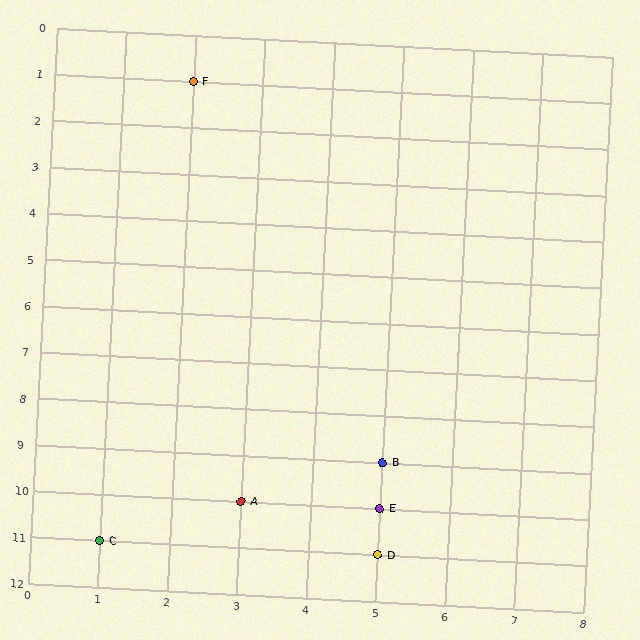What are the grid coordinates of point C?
Point C is at grid coordinates (1, 11).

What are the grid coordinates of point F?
Point F is at grid coordinates (2, 1).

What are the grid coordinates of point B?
Point B is at grid coordinates (5, 9).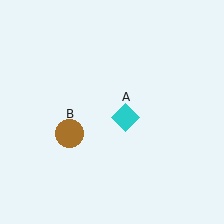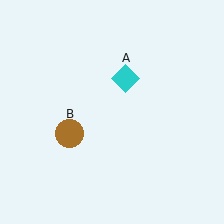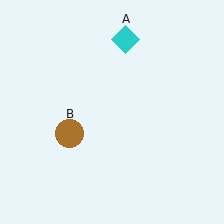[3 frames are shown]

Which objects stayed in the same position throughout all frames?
Brown circle (object B) remained stationary.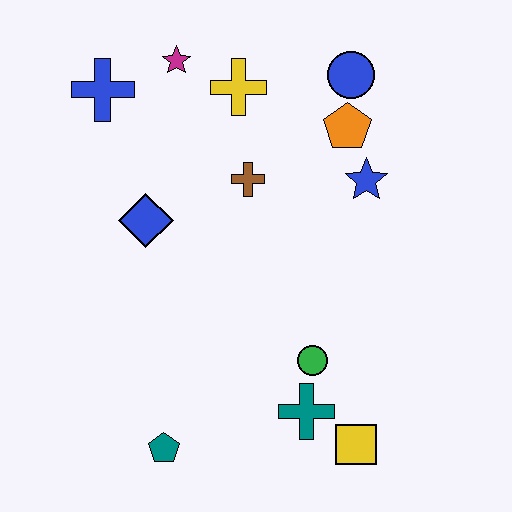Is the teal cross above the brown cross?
No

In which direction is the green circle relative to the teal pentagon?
The green circle is to the right of the teal pentagon.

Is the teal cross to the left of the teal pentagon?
No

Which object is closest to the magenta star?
The yellow cross is closest to the magenta star.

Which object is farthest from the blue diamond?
The yellow square is farthest from the blue diamond.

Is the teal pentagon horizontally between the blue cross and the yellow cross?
Yes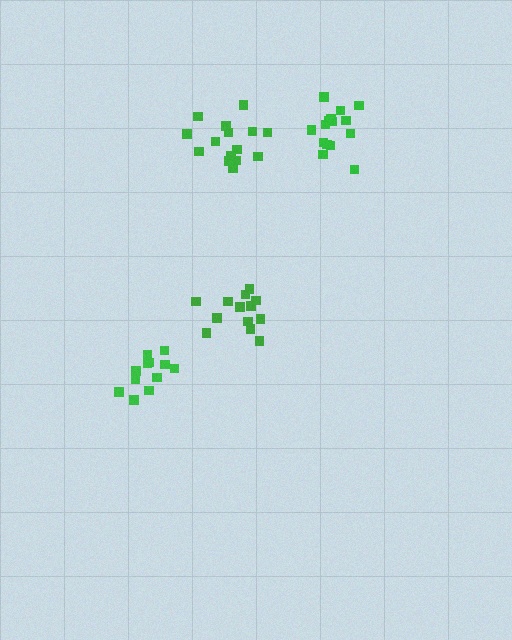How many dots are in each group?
Group 1: 15 dots, Group 2: 15 dots, Group 3: 12 dots, Group 4: 13 dots (55 total).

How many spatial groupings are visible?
There are 4 spatial groupings.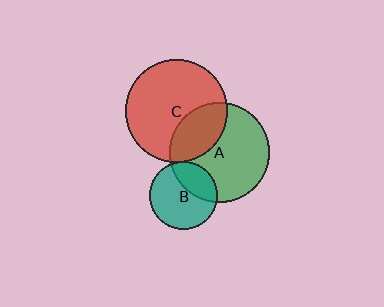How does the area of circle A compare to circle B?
Approximately 2.2 times.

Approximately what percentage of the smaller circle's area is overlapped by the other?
Approximately 5%.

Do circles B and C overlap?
Yes.